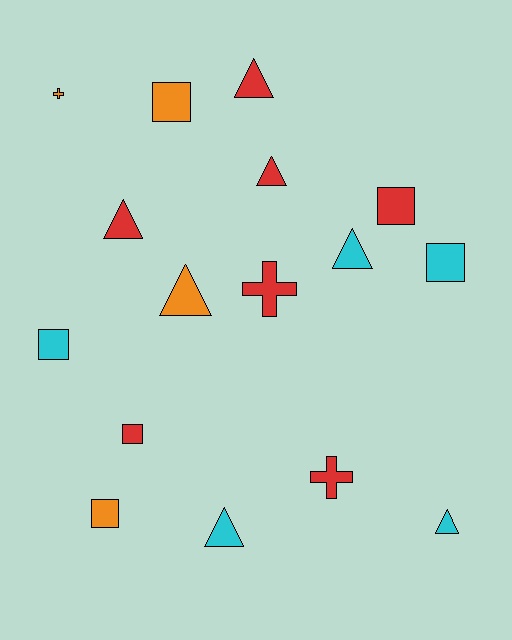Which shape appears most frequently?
Triangle, with 7 objects.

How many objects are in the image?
There are 16 objects.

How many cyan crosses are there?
There are no cyan crosses.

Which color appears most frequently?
Red, with 7 objects.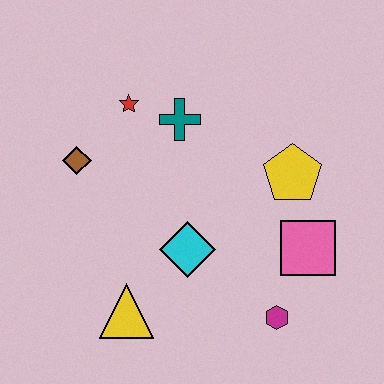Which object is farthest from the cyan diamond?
The red star is farthest from the cyan diamond.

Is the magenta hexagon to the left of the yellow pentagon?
Yes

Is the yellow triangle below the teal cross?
Yes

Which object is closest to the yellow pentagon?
The pink square is closest to the yellow pentagon.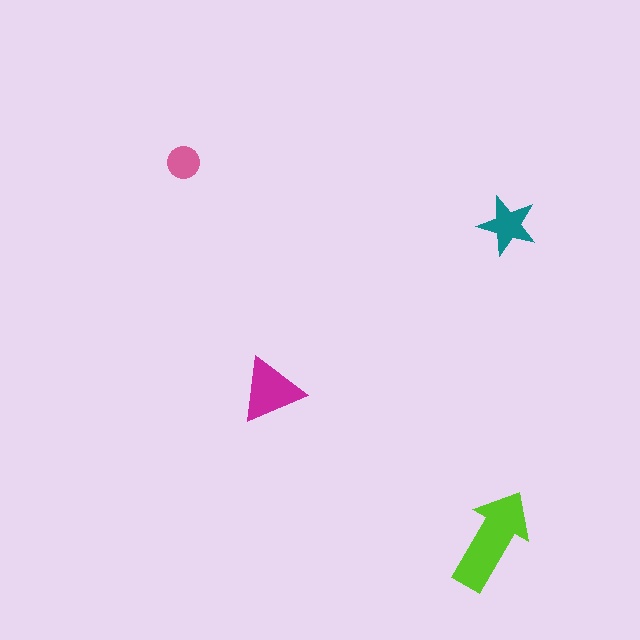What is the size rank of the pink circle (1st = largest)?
4th.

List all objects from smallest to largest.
The pink circle, the teal star, the magenta triangle, the lime arrow.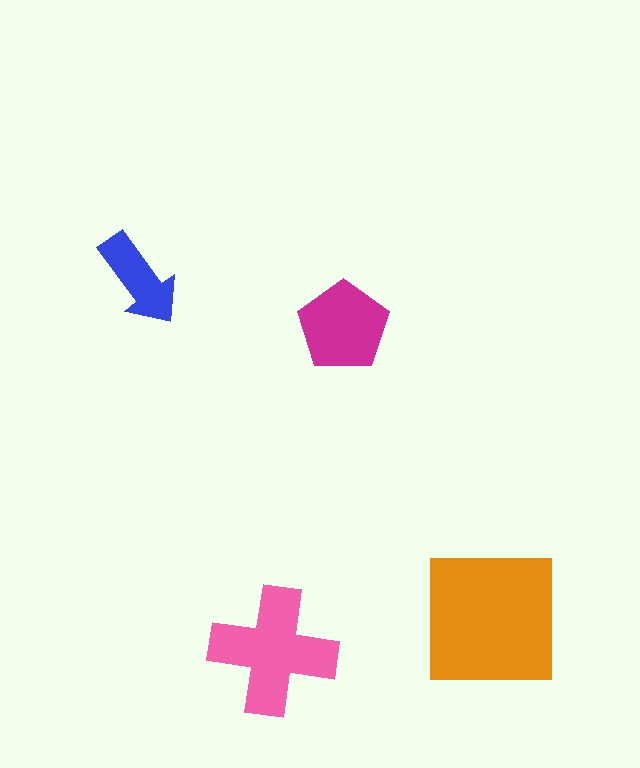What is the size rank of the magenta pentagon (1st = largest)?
3rd.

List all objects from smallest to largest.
The blue arrow, the magenta pentagon, the pink cross, the orange square.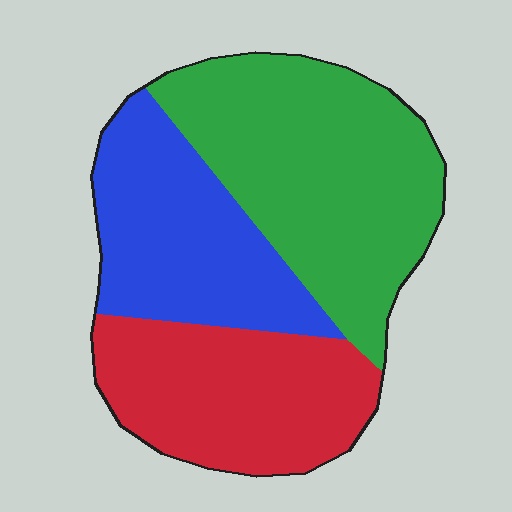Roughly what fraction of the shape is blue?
Blue covers around 30% of the shape.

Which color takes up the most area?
Green, at roughly 40%.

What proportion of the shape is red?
Red covers roughly 30% of the shape.